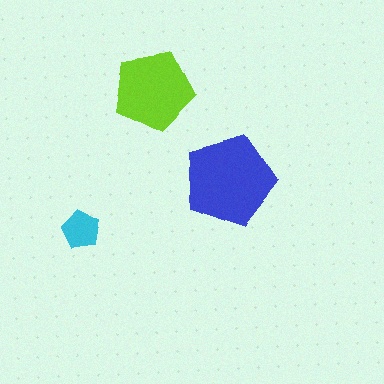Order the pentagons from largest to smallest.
the blue one, the lime one, the cyan one.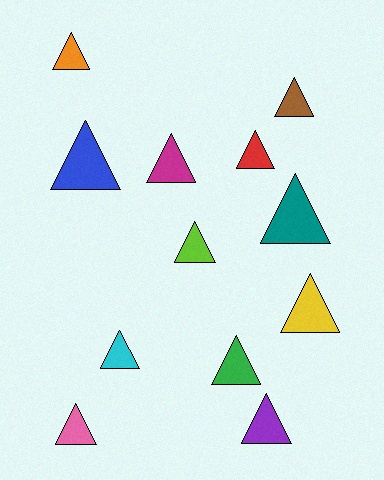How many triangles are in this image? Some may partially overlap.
There are 12 triangles.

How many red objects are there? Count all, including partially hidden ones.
There is 1 red object.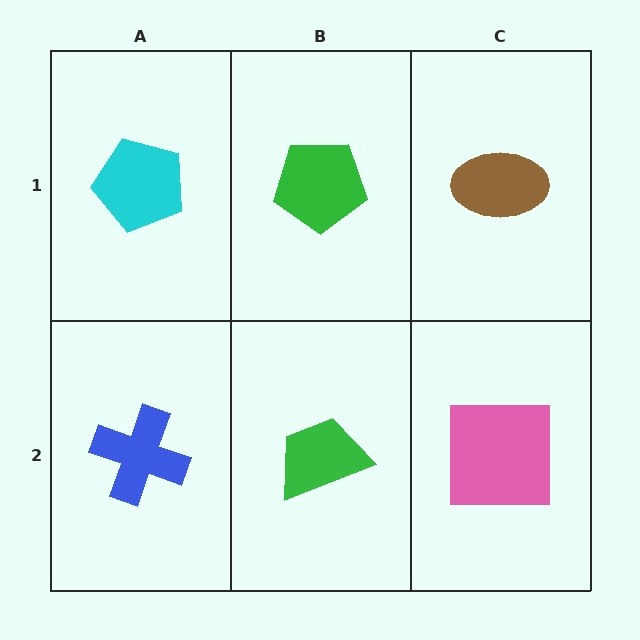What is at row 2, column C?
A pink square.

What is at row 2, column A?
A blue cross.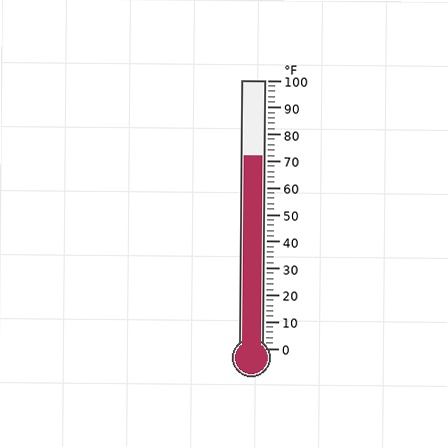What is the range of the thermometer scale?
The thermometer scale ranges from 0°F to 100°F.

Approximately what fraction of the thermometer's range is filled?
The thermometer is filled to approximately 70% of its range.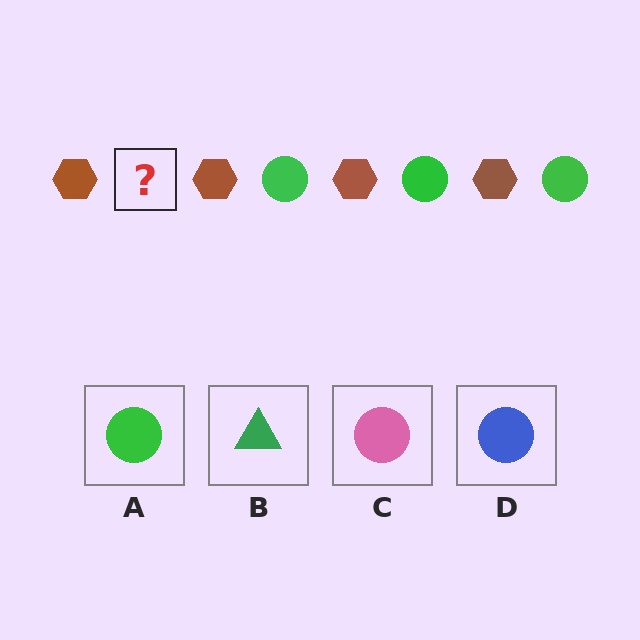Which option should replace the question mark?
Option A.